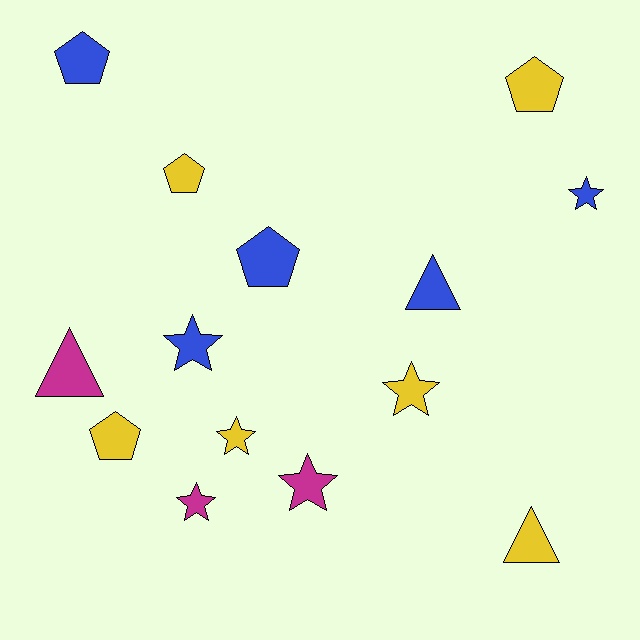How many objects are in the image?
There are 14 objects.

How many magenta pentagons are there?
There are no magenta pentagons.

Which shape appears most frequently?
Star, with 6 objects.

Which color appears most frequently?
Yellow, with 6 objects.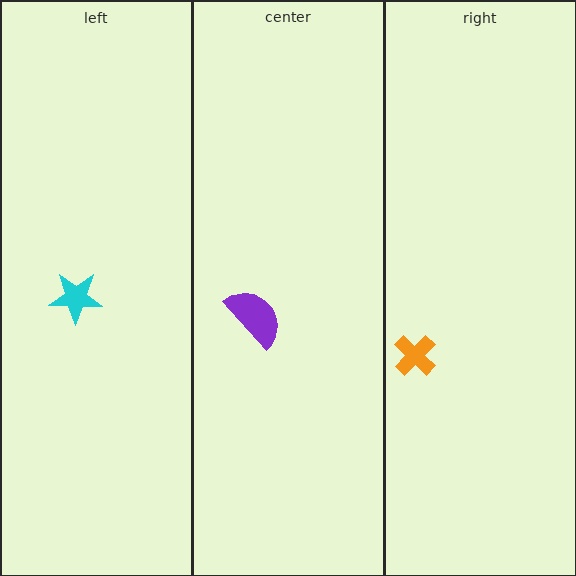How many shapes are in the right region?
1.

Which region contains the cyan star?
The left region.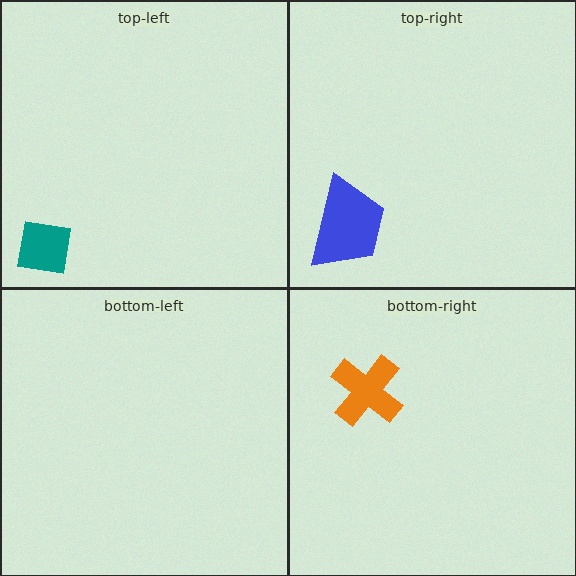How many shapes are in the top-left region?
1.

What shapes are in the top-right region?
The blue trapezoid.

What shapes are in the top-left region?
The teal square.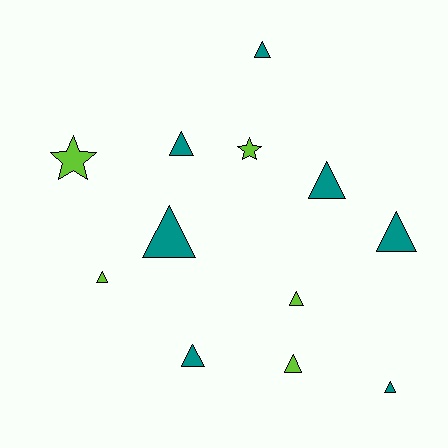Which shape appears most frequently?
Triangle, with 10 objects.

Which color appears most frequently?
Teal, with 7 objects.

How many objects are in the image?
There are 12 objects.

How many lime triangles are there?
There are 3 lime triangles.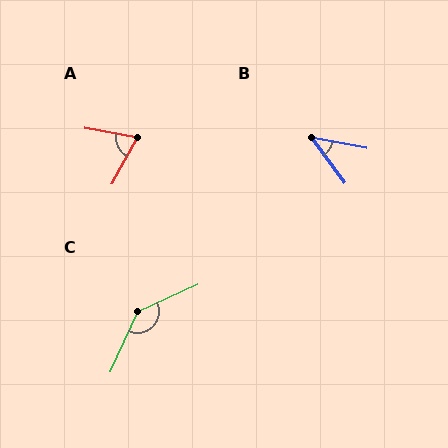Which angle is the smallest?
B, at approximately 43 degrees.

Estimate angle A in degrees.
Approximately 71 degrees.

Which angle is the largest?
C, at approximately 139 degrees.